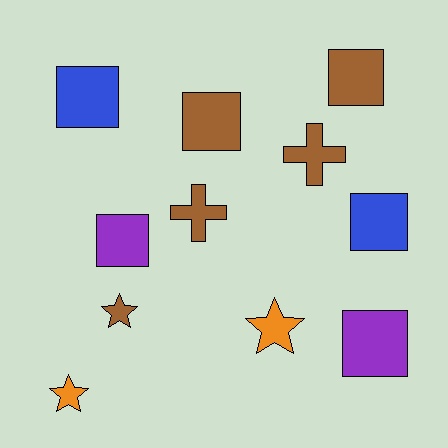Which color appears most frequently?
Brown, with 5 objects.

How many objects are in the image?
There are 11 objects.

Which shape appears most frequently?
Square, with 6 objects.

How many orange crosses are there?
There are no orange crosses.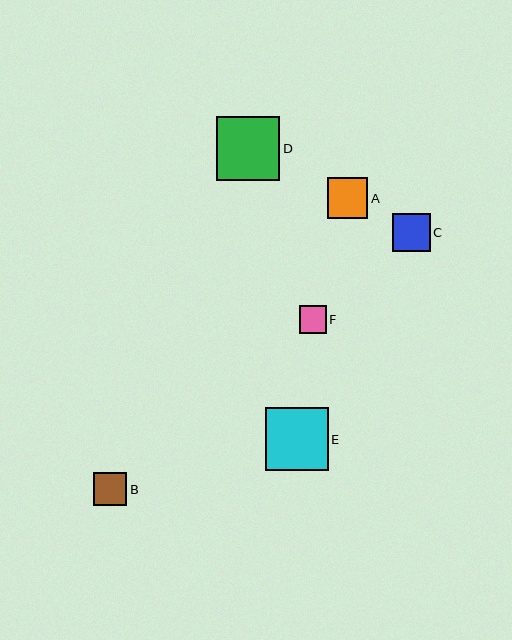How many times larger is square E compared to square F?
Square E is approximately 2.3 times the size of square F.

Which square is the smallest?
Square F is the smallest with a size of approximately 27 pixels.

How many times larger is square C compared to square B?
Square C is approximately 1.2 times the size of square B.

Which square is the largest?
Square D is the largest with a size of approximately 63 pixels.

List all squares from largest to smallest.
From largest to smallest: D, E, A, C, B, F.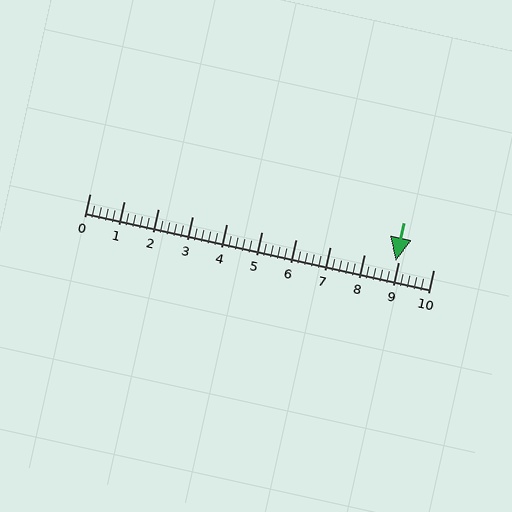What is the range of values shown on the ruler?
The ruler shows values from 0 to 10.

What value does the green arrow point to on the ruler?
The green arrow points to approximately 8.9.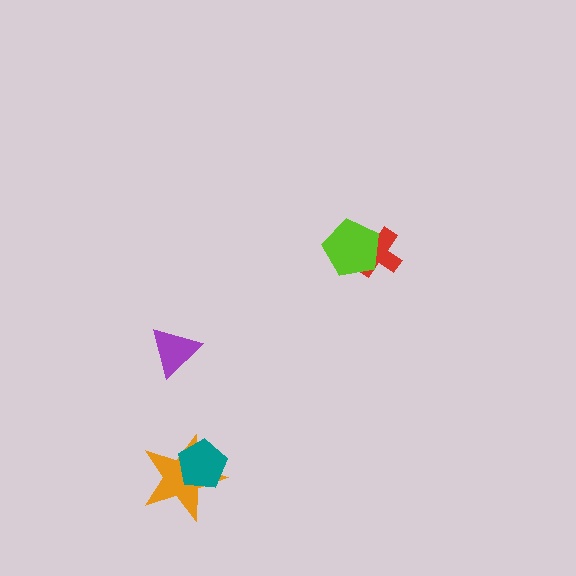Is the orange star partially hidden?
Yes, it is partially covered by another shape.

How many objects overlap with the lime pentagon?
1 object overlaps with the lime pentagon.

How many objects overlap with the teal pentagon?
1 object overlaps with the teal pentagon.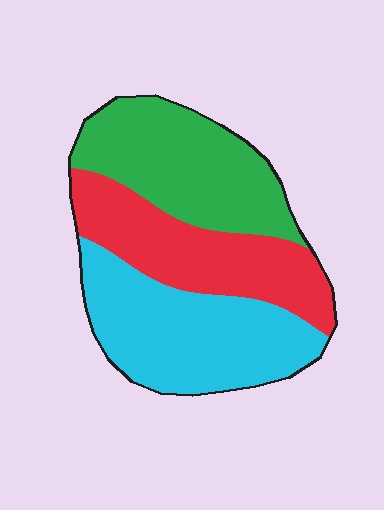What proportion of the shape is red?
Red covers roughly 30% of the shape.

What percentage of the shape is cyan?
Cyan takes up about three eighths (3/8) of the shape.